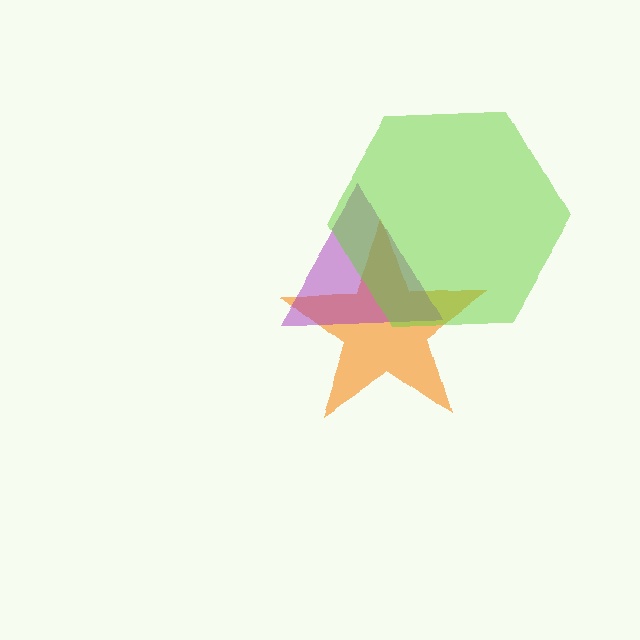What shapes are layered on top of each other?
The layered shapes are: an orange star, a purple triangle, a lime hexagon.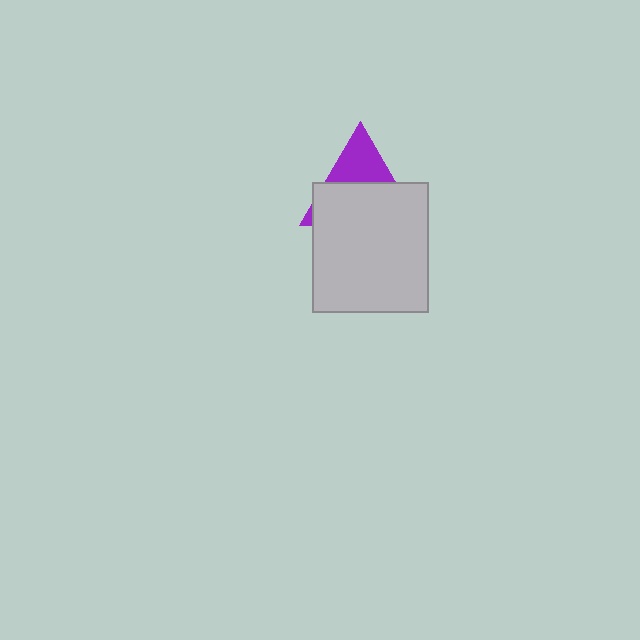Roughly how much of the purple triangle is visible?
A small part of it is visible (roughly 36%).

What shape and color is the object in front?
The object in front is a light gray rectangle.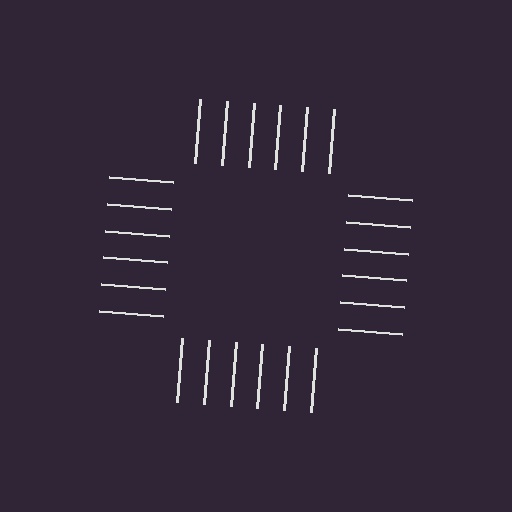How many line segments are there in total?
24 — 6 along each of the 4 edges.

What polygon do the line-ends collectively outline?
An illusory square — the line segments terminate on its edges but no continuous stroke is drawn.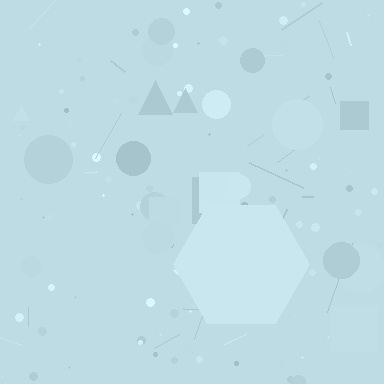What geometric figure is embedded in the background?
A hexagon is embedded in the background.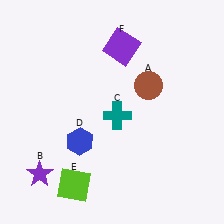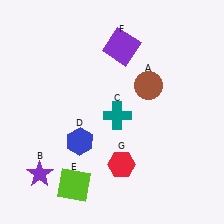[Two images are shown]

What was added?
A red hexagon (G) was added in Image 2.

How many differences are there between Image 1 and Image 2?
There is 1 difference between the two images.